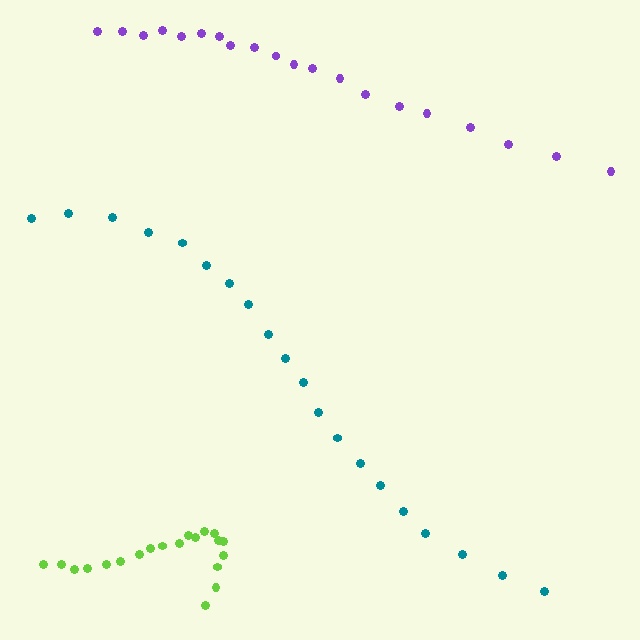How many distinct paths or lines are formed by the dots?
There are 3 distinct paths.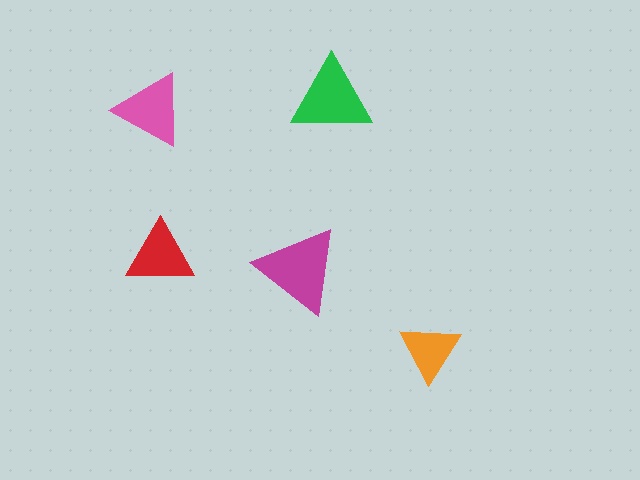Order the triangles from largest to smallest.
the magenta one, the green one, the pink one, the red one, the orange one.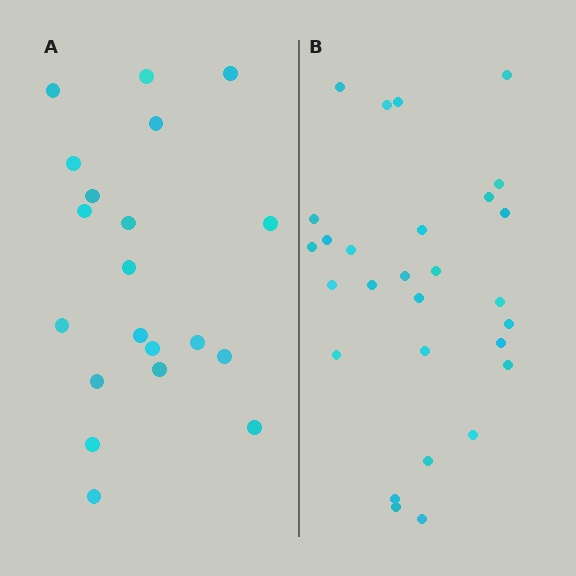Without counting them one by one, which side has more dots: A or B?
Region B (the right region) has more dots.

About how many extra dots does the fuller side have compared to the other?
Region B has roughly 8 or so more dots than region A.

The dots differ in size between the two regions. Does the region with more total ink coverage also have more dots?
No. Region A has more total ink coverage because its dots are larger, but region B actually contains more individual dots. Total area can be misleading — the number of items is what matters here.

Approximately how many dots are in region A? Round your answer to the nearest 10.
About 20 dots.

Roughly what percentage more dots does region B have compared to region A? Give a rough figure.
About 40% more.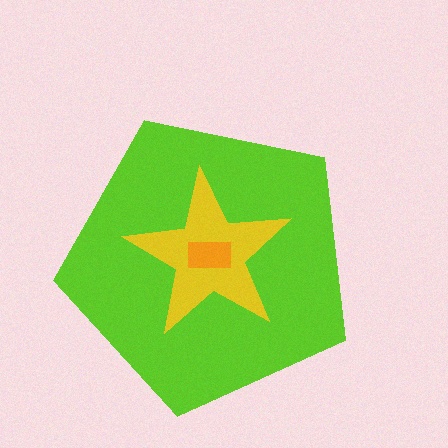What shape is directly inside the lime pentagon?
The yellow star.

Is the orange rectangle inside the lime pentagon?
Yes.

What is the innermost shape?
The orange rectangle.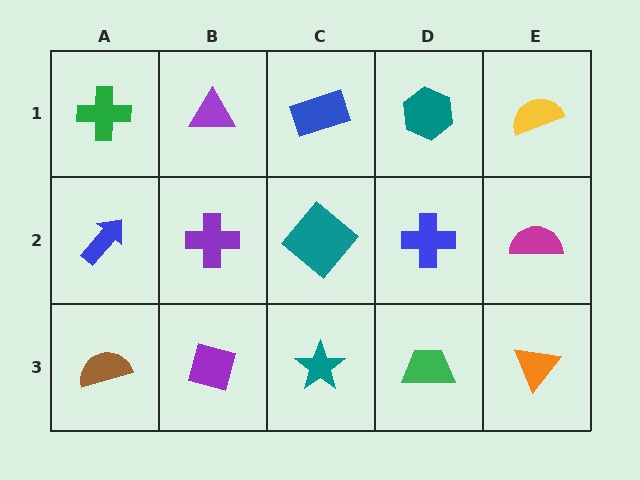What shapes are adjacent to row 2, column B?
A purple triangle (row 1, column B), a purple diamond (row 3, column B), a blue arrow (row 2, column A), a teal diamond (row 2, column C).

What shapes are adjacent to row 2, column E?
A yellow semicircle (row 1, column E), an orange triangle (row 3, column E), a blue cross (row 2, column D).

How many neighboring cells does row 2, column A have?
3.